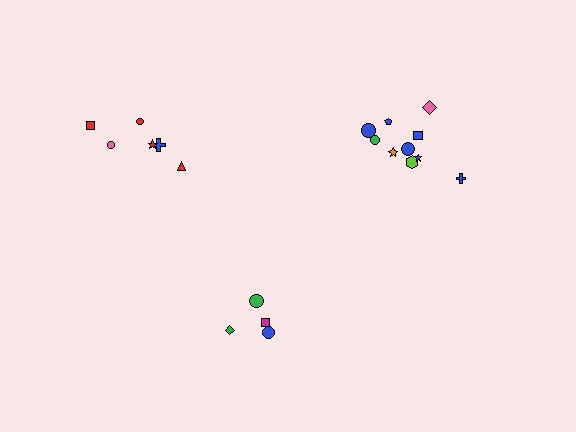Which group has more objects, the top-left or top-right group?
The top-right group.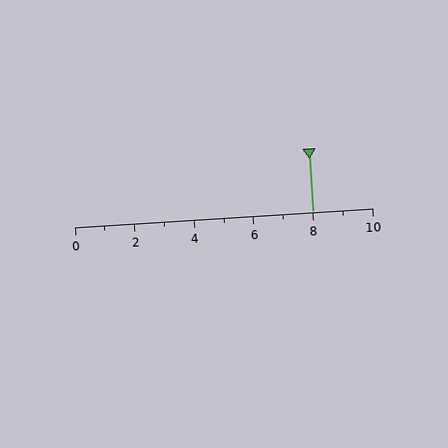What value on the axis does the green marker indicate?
The marker indicates approximately 8.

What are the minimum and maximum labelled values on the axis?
The axis runs from 0 to 10.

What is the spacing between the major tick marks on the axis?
The major ticks are spaced 2 apart.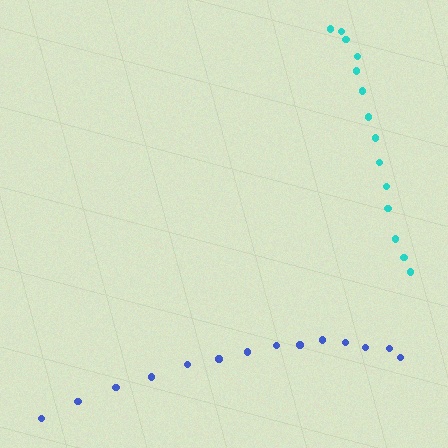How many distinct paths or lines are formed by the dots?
There are 2 distinct paths.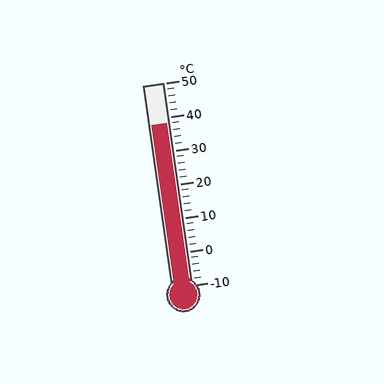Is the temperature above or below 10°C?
The temperature is above 10°C.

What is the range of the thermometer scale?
The thermometer scale ranges from -10°C to 50°C.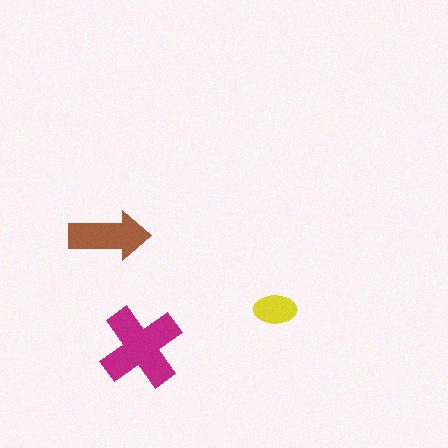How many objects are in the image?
There are 3 objects in the image.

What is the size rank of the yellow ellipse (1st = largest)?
3rd.